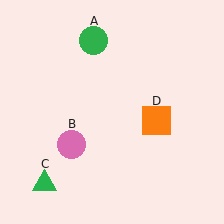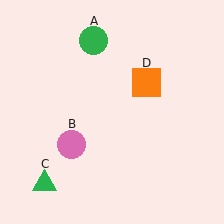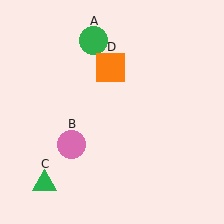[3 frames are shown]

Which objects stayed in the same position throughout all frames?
Green circle (object A) and pink circle (object B) and green triangle (object C) remained stationary.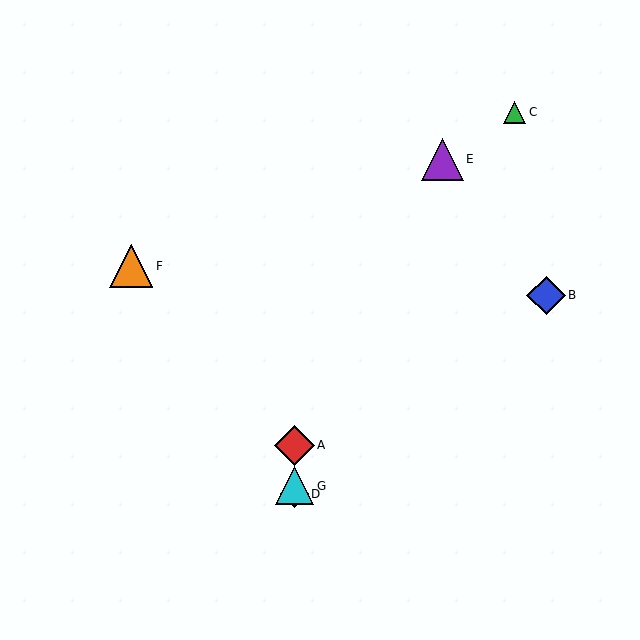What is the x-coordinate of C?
Object C is at x≈514.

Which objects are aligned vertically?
Objects A, D, G are aligned vertically.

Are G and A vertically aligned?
Yes, both are at x≈294.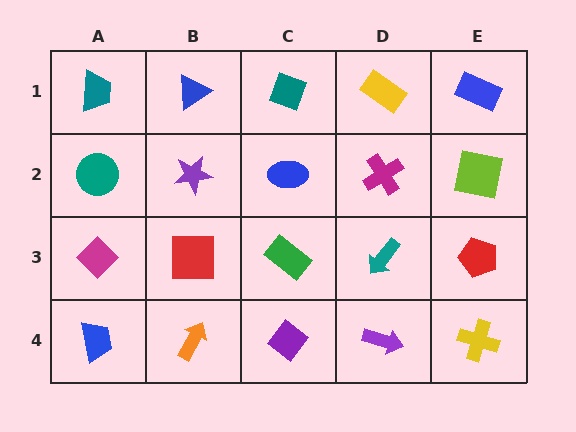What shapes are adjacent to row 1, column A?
A teal circle (row 2, column A), a blue triangle (row 1, column B).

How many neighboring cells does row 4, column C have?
3.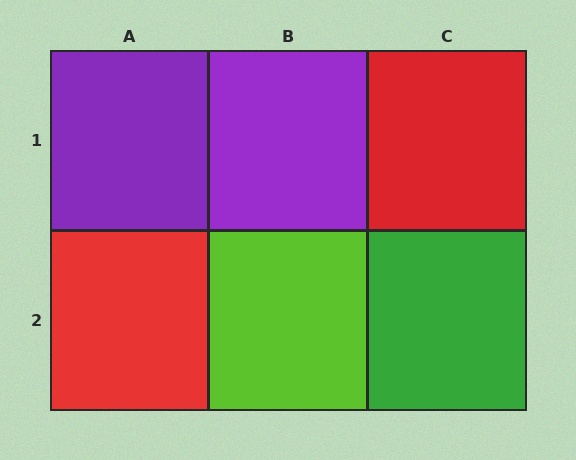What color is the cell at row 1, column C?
Red.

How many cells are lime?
1 cell is lime.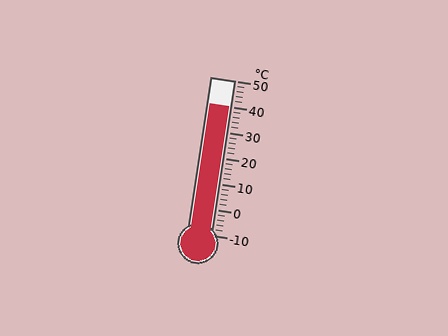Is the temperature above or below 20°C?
The temperature is above 20°C.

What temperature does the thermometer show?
The thermometer shows approximately 40°C.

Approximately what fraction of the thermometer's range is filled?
The thermometer is filled to approximately 85% of its range.